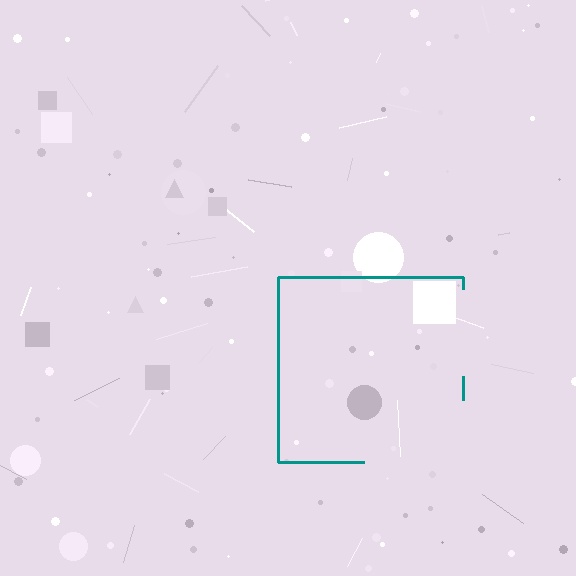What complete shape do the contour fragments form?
The contour fragments form a square.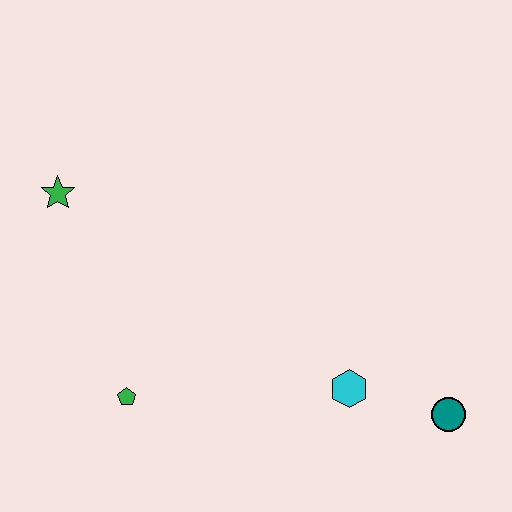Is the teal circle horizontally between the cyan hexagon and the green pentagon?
No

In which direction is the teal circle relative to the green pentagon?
The teal circle is to the right of the green pentagon.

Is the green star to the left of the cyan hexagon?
Yes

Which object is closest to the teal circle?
The cyan hexagon is closest to the teal circle.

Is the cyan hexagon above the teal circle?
Yes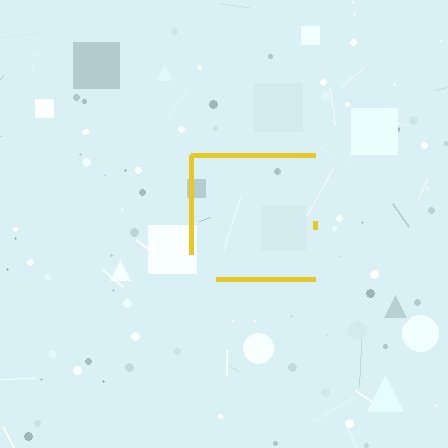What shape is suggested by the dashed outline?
The dashed outline suggests a square.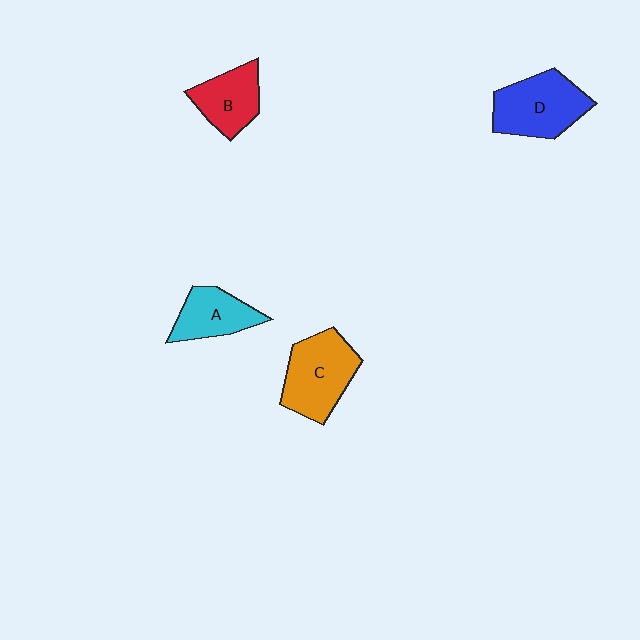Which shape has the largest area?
Shape C (orange).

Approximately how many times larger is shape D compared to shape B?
Approximately 1.4 times.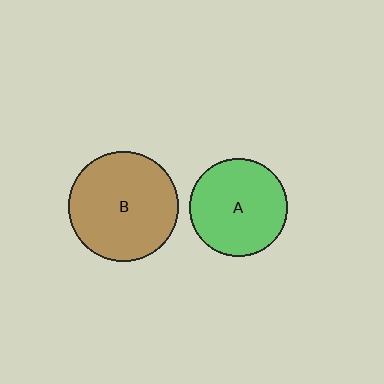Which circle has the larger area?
Circle B (brown).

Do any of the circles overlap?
No, none of the circles overlap.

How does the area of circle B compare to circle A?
Approximately 1.3 times.